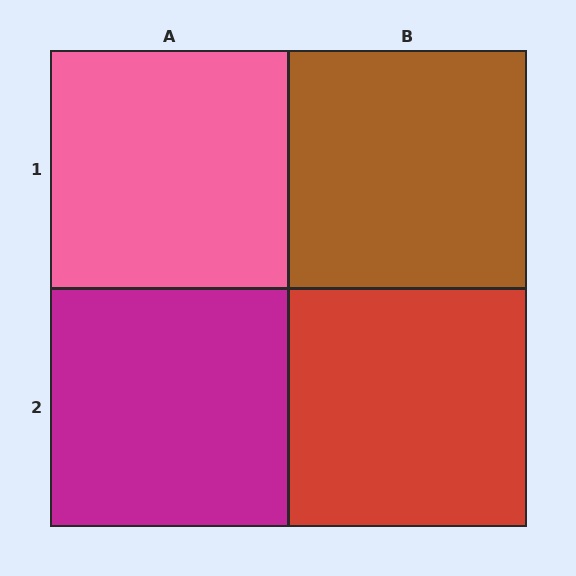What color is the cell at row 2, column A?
Magenta.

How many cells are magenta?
1 cell is magenta.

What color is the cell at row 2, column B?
Red.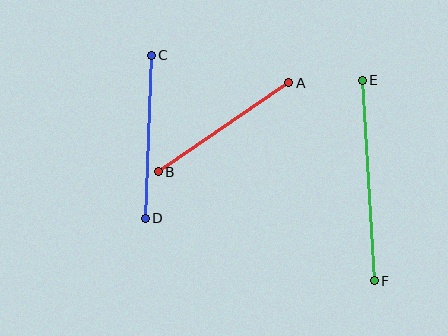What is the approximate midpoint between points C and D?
The midpoint is at approximately (148, 137) pixels.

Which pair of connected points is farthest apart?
Points E and F are farthest apart.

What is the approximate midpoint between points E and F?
The midpoint is at approximately (368, 180) pixels.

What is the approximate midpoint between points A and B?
The midpoint is at approximately (224, 127) pixels.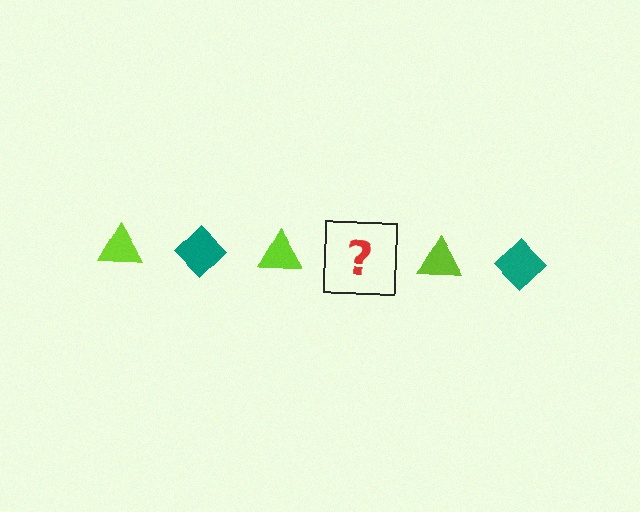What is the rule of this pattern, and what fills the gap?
The rule is that the pattern alternates between lime triangle and teal diamond. The gap should be filled with a teal diamond.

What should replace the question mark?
The question mark should be replaced with a teal diamond.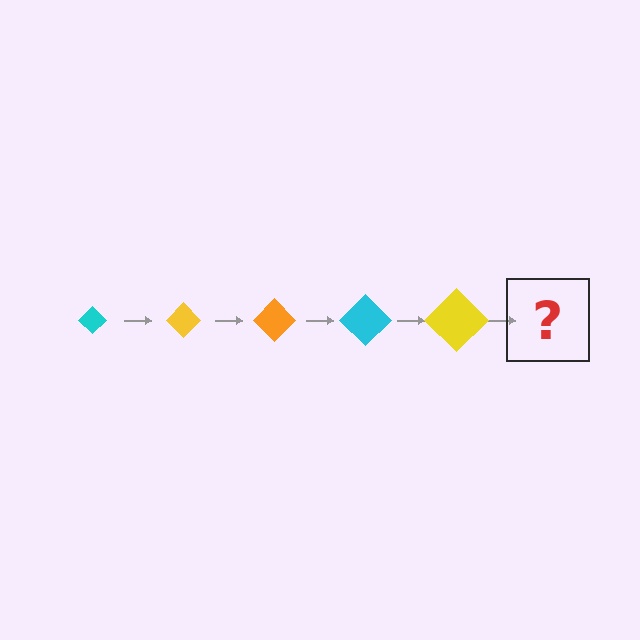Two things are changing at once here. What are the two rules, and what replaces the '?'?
The two rules are that the diamond grows larger each step and the color cycles through cyan, yellow, and orange. The '?' should be an orange diamond, larger than the previous one.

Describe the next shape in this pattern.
It should be an orange diamond, larger than the previous one.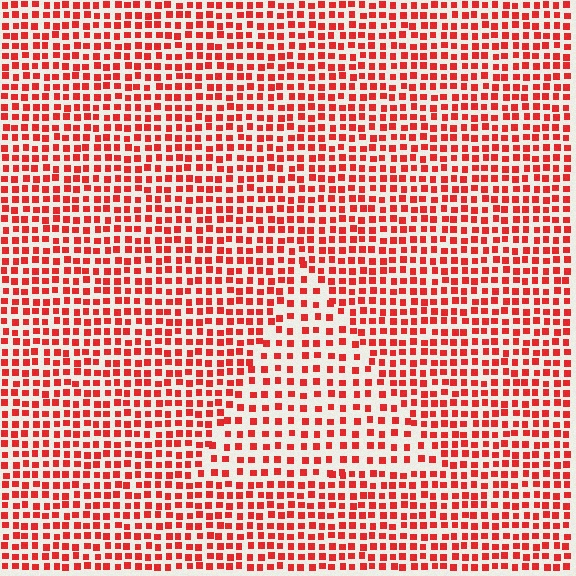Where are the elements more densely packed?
The elements are more densely packed outside the triangle boundary.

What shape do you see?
I see a triangle.